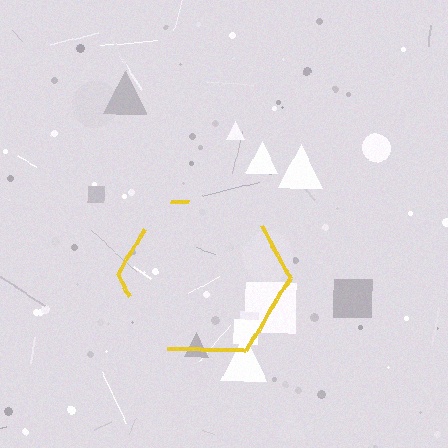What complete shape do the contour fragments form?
The contour fragments form a hexagon.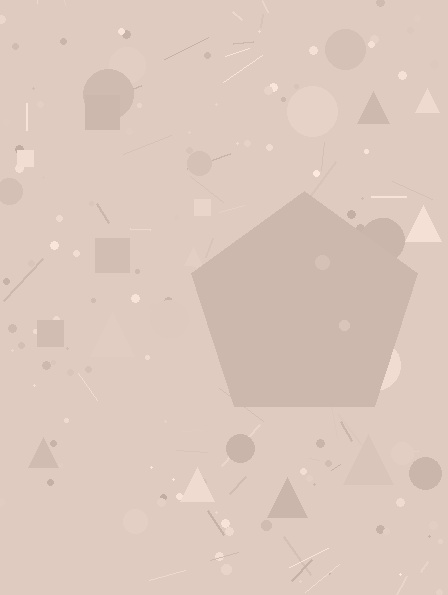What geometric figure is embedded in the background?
A pentagon is embedded in the background.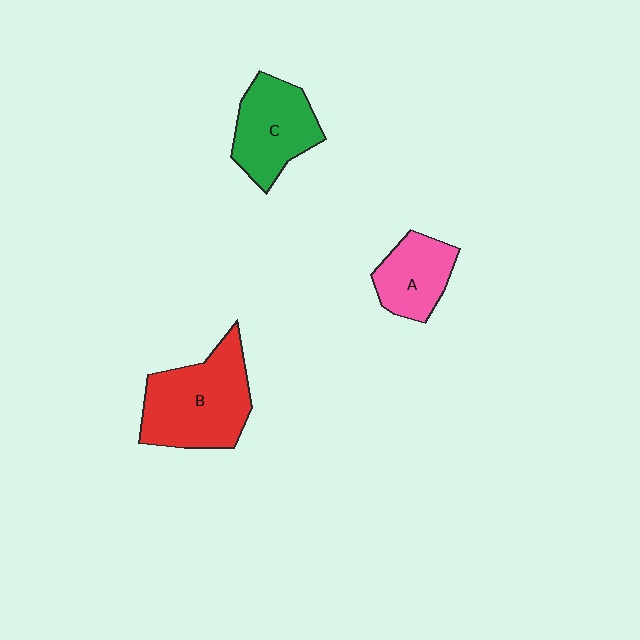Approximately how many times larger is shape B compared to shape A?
Approximately 1.8 times.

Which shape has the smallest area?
Shape A (pink).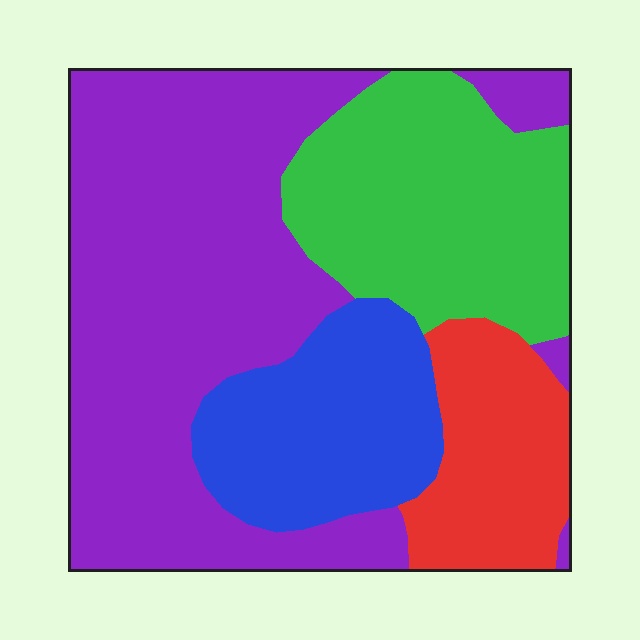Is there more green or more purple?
Purple.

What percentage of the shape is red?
Red takes up about one eighth (1/8) of the shape.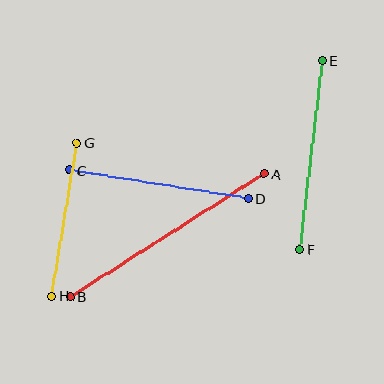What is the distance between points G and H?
The distance is approximately 156 pixels.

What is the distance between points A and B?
The distance is approximately 230 pixels.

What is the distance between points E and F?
The distance is approximately 190 pixels.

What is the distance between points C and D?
The distance is approximately 181 pixels.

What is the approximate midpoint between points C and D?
The midpoint is at approximately (159, 184) pixels.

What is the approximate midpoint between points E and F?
The midpoint is at approximately (311, 155) pixels.